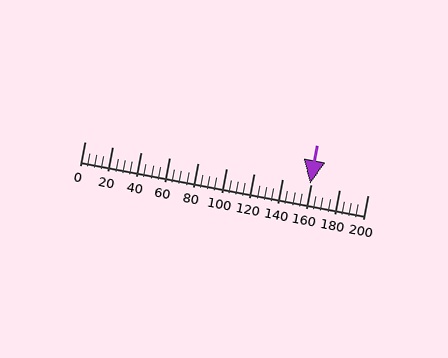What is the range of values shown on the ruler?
The ruler shows values from 0 to 200.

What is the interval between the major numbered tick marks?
The major tick marks are spaced 20 units apart.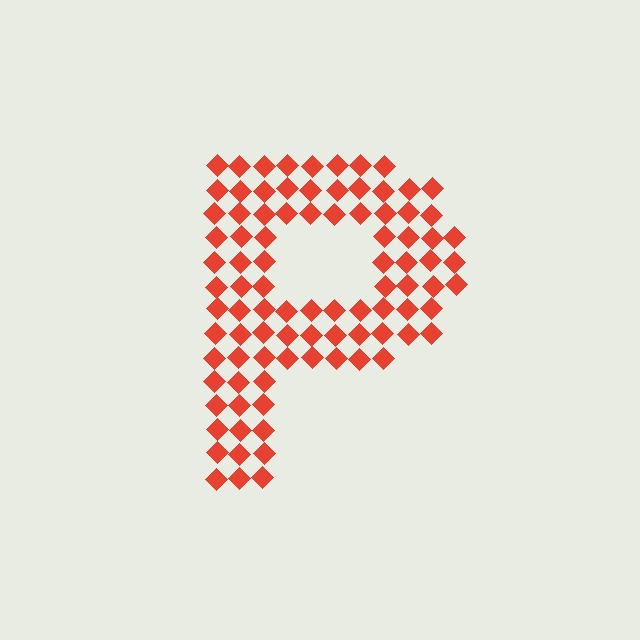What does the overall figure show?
The overall figure shows the letter P.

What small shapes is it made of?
It is made of small diamonds.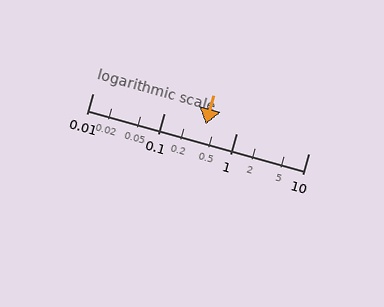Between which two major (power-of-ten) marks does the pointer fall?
The pointer is between 0.1 and 1.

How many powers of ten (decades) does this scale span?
The scale spans 3 decades, from 0.01 to 10.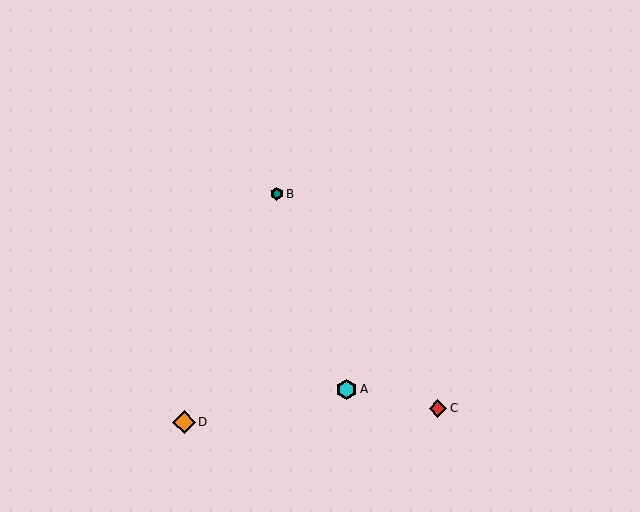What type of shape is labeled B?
Shape B is a teal hexagon.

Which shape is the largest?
The orange diamond (labeled D) is the largest.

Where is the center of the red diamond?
The center of the red diamond is at (438, 408).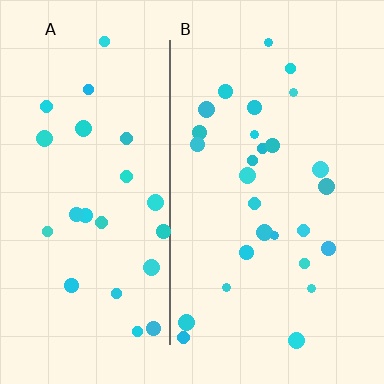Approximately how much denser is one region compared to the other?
Approximately 1.1× — region B over region A.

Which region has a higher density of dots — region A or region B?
B (the right).